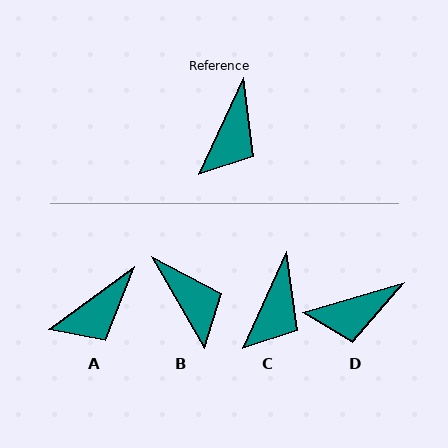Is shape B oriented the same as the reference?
No, it is off by about 55 degrees.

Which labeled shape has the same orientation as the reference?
C.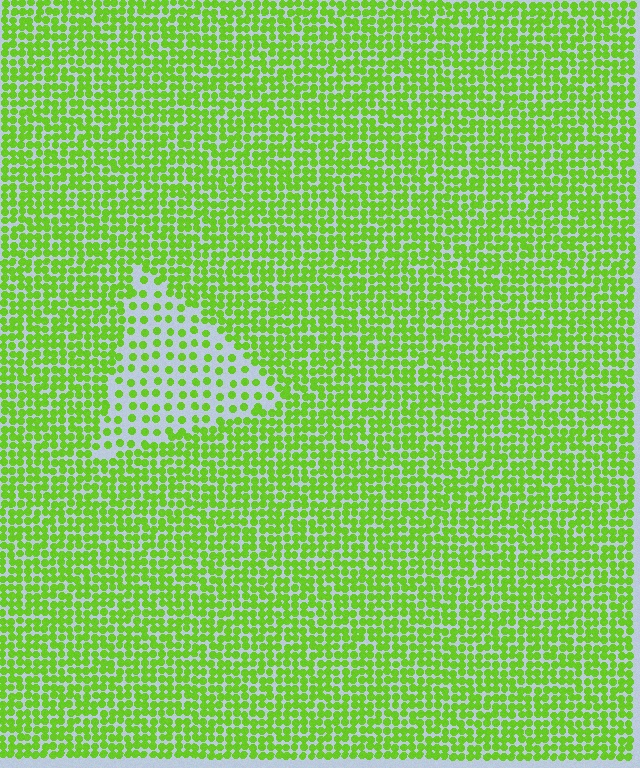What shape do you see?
I see a triangle.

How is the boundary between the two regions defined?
The boundary is defined by a change in element density (approximately 2.3x ratio). All elements are the same color, size, and shape.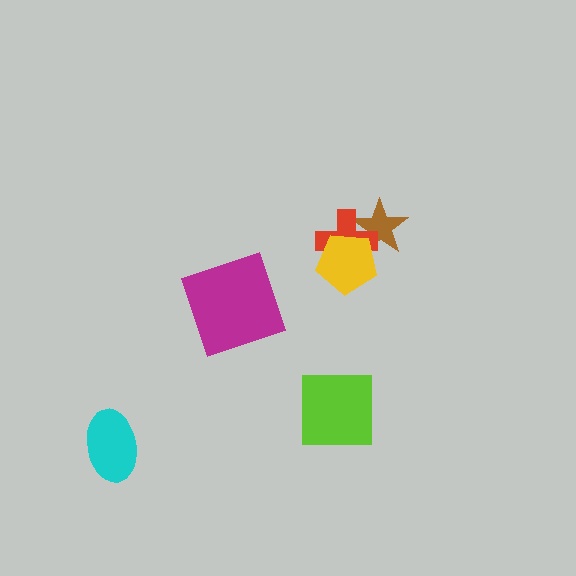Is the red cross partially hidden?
Yes, it is partially covered by another shape.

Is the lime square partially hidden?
No, no other shape covers it.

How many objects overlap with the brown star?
2 objects overlap with the brown star.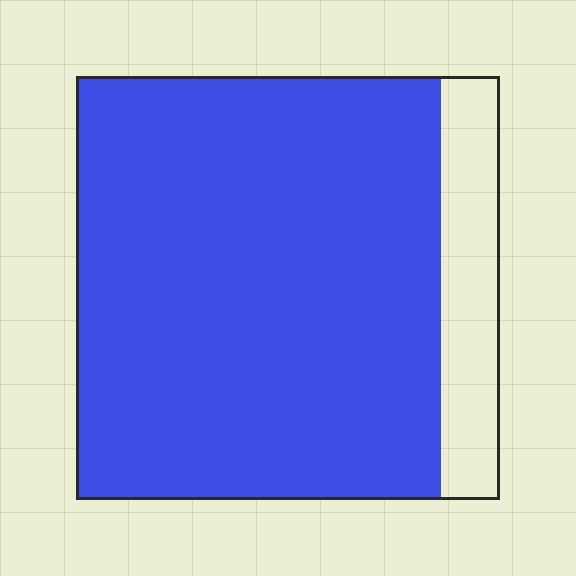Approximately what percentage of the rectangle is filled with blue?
Approximately 85%.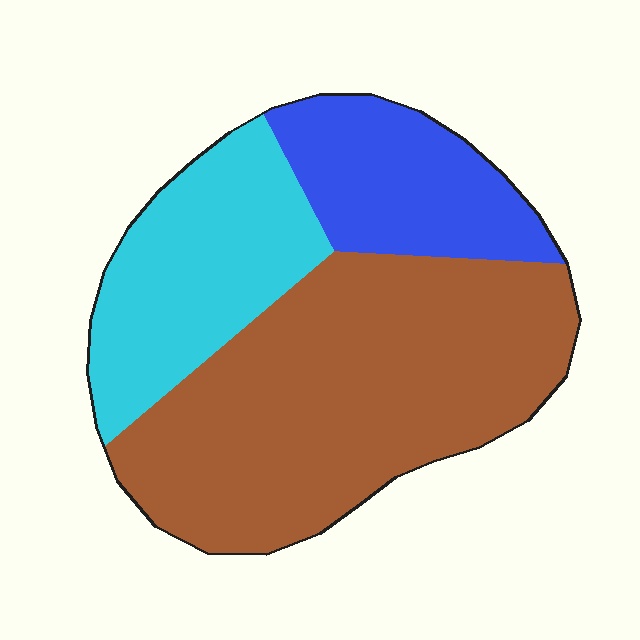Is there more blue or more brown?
Brown.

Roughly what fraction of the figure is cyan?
Cyan takes up about one quarter (1/4) of the figure.